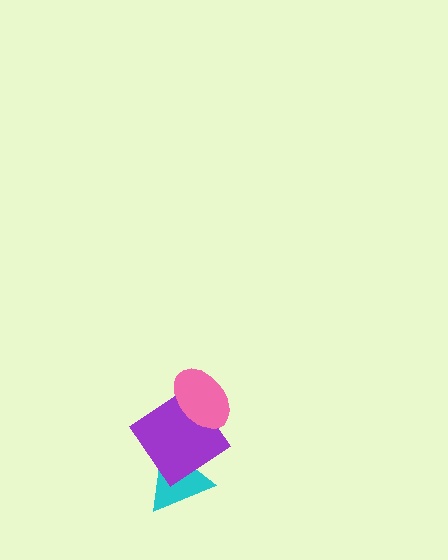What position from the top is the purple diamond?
The purple diamond is 2nd from the top.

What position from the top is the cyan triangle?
The cyan triangle is 3rd from the top.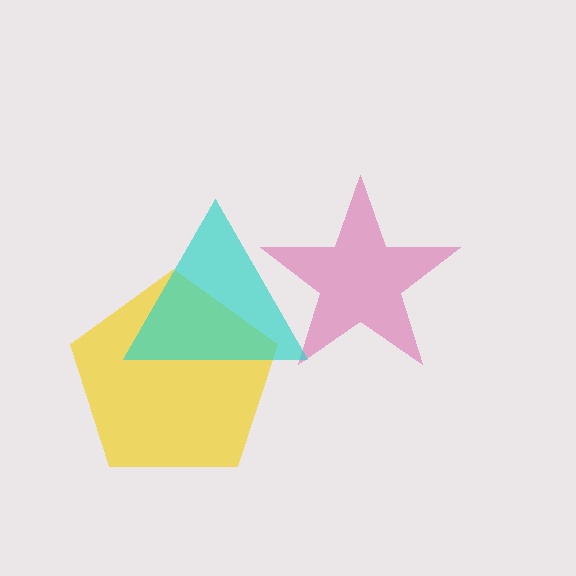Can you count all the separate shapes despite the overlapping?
Yes, there are 3 separate shapes.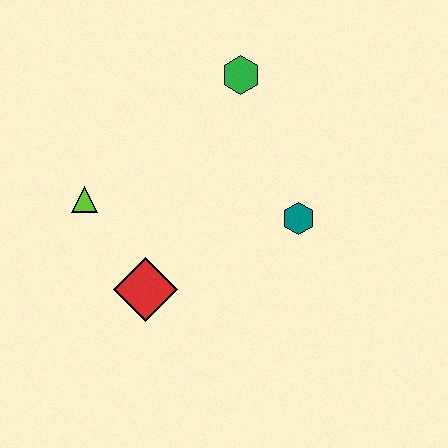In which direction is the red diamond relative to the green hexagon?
The red diamond is below the green hexagon.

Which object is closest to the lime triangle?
The red diamond is closest to the lime triangle.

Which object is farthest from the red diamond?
The green hexagon is farthest from the red diamond.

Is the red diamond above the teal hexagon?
No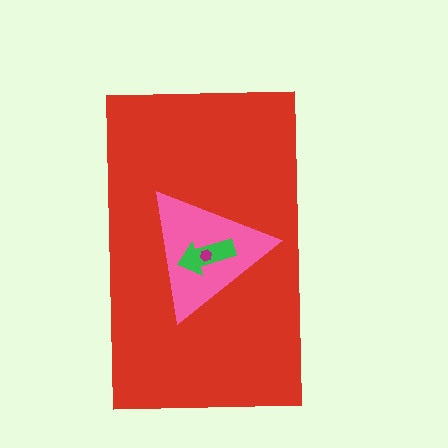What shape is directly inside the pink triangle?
The green arrow.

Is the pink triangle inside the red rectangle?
Yes.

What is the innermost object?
The magenta hexagon.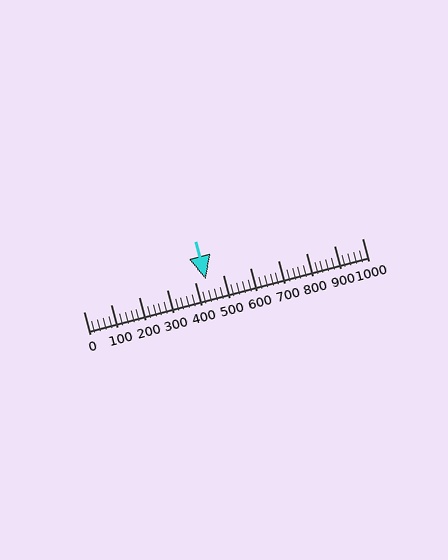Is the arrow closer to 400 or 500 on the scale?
The arrow is closer to 400.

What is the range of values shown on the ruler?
The ruler shows values from 0 to 1000.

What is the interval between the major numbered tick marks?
The major tick marks are spaced 100 units apart.